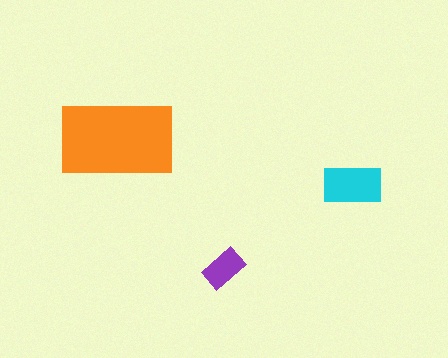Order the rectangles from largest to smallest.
the orange one, the cyan one, the purple one.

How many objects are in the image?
There are 3 objects in the image.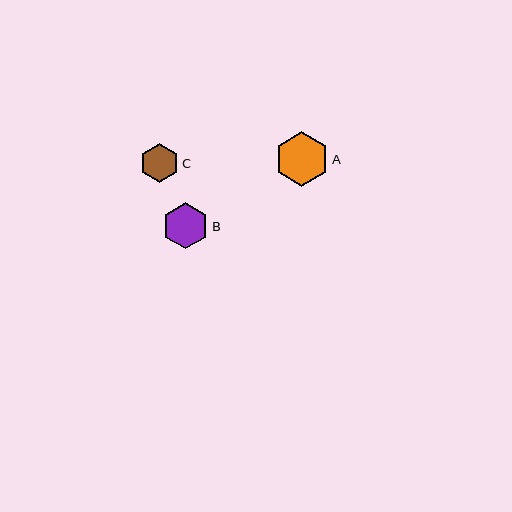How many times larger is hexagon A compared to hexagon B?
Hexagon A is approximately 1.2 times the size of hexagon B.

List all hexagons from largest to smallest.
From largest to smallest: A, B, C.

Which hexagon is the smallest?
Hexagon C is the smallest with a size of approximately 38 pixels.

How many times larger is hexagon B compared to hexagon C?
Hexagon B is approximately 1.2 times the size of hexagon C.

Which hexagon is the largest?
Hexagon A is the largest with a size of approximately 54 pixels.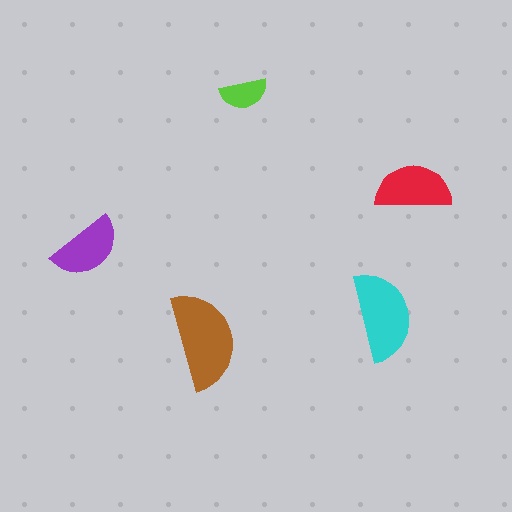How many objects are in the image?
There are 5 objects in the image.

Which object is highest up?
The lime semicircle is topmost.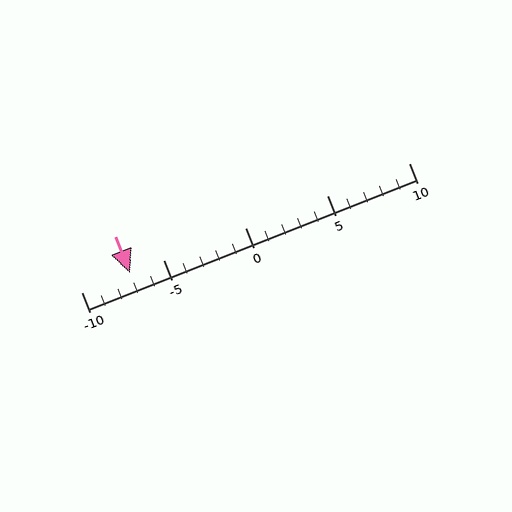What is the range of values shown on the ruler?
The ruler shows values from -10 to 10.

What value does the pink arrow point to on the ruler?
The pink arrow points to approximately -7.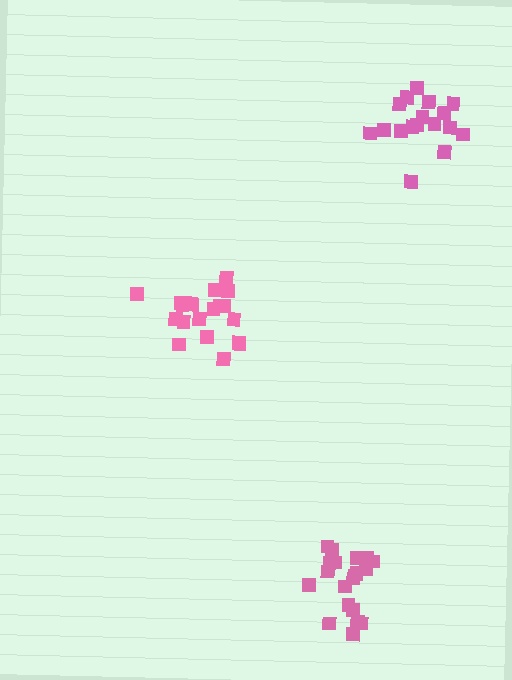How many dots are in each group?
Group 1: 20 dots, Group 2: 20 dots, Group 3: 17 dots (57 total).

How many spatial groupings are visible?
There are 3 spatial groupings.